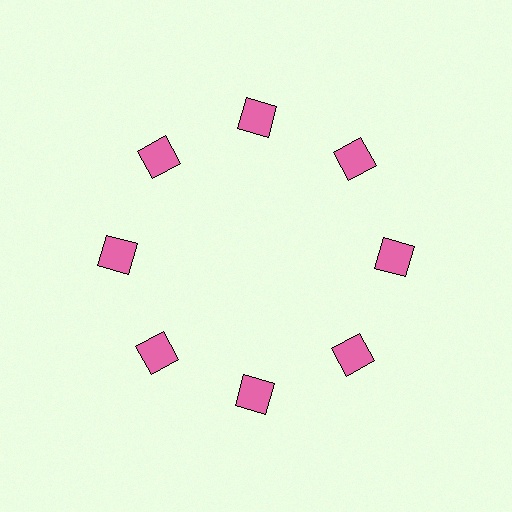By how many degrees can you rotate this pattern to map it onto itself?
The pattern maps onto itself every 45 degrees of rotation.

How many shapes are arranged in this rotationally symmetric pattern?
There are 8 shapes, arranged in 8 groups of 1.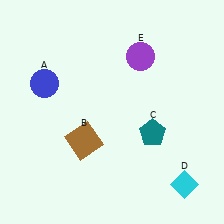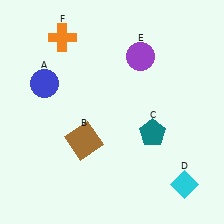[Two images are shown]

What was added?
An orange cross (F) was added in Image 2.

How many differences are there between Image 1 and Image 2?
There is 1 difference between the two images.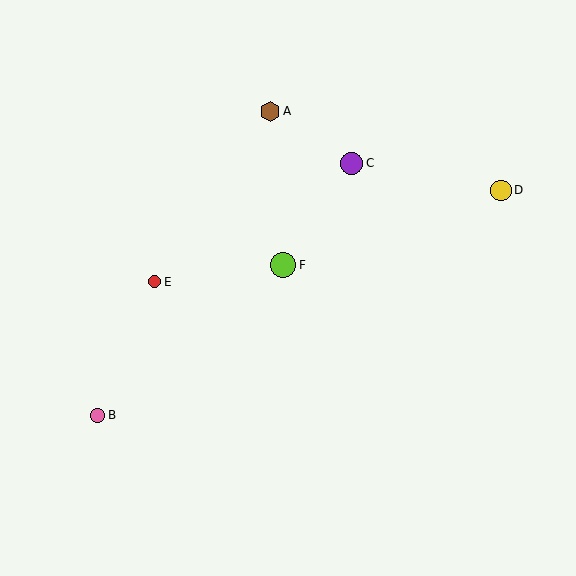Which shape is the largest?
The lime circle (labeled F) is the largest.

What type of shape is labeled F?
Shape F is a lime circle.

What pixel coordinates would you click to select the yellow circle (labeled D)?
Click at (501, 190) to select the yellow circle D.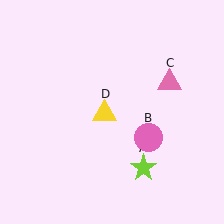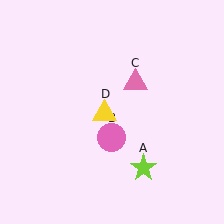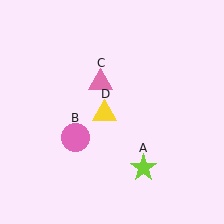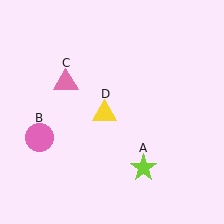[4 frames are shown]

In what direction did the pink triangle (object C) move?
The pink triangle (object C) moved left.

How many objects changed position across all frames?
2 objects changed position: pink circle (object B), pink triangle (object C).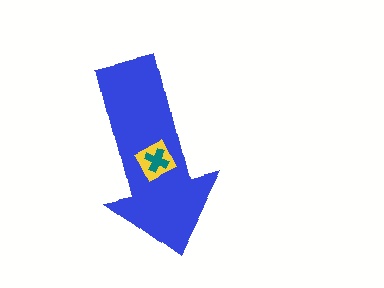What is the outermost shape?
The blue arrow.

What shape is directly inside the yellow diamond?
The teal cross.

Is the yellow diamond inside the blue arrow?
Yes.